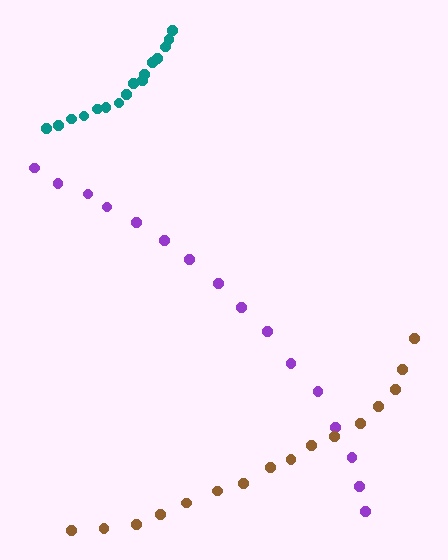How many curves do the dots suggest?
There are 3 distinct paths.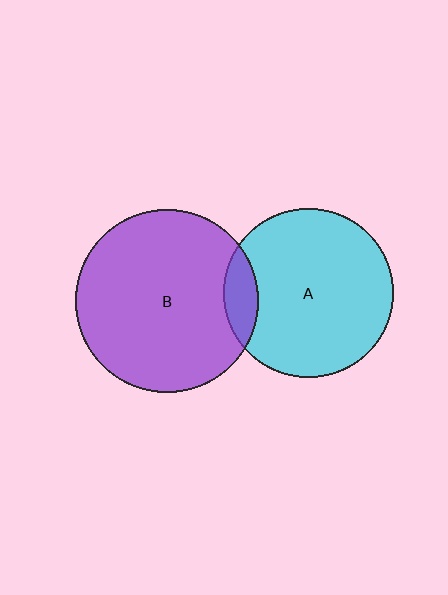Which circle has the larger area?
Circle B (purple).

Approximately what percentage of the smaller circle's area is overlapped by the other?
Approximately 10%.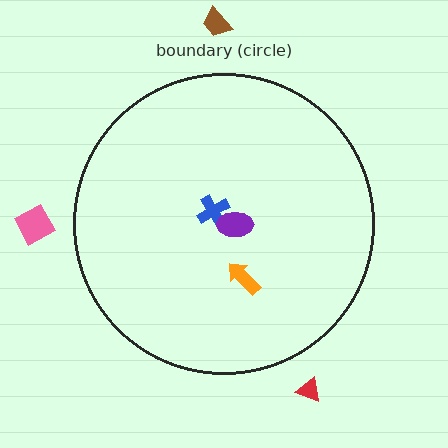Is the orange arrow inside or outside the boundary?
Inside.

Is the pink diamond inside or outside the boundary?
Outside.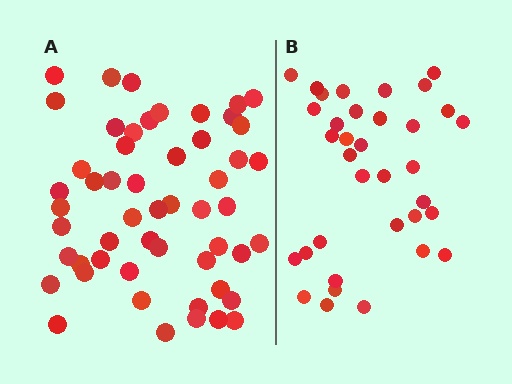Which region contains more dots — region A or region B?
Region A (the left region) has more dots.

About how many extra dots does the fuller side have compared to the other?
Region A has approximately 20 more dots than region B.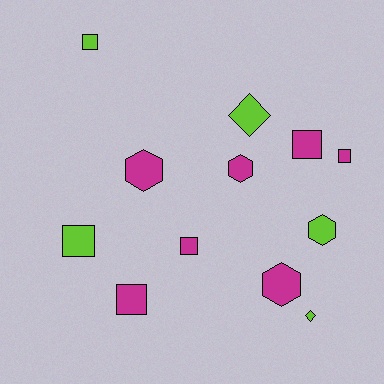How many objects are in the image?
There are 12 objects.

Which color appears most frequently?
Magenta, with 7 objects.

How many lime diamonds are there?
There are 2 lime diamonds.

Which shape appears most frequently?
Square, with 6 objects.